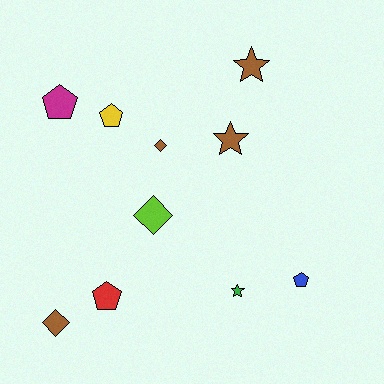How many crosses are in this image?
There are no crosses.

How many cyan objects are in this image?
There are no cyan objects.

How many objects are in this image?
There are 10 objects.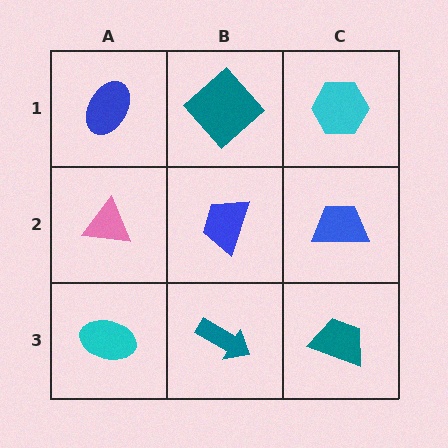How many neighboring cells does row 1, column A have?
2.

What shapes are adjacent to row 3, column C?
A blue trapezoid (row 2, column C), a teal arrow (row 3, column B).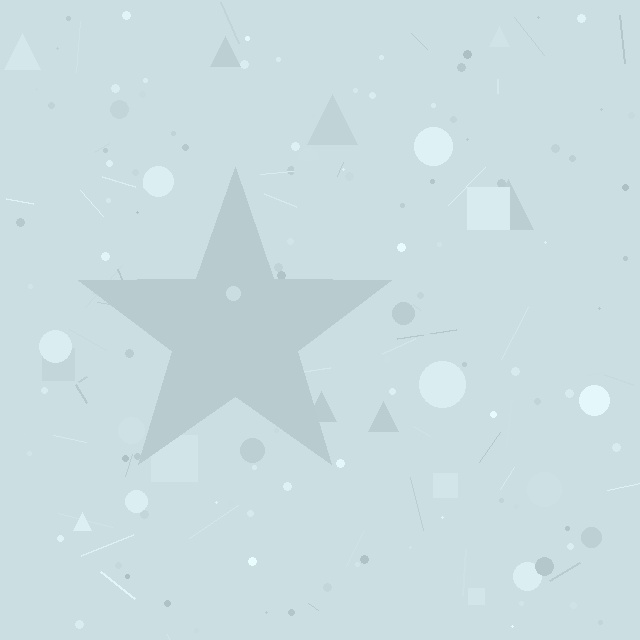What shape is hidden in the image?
A star is hidden in the image.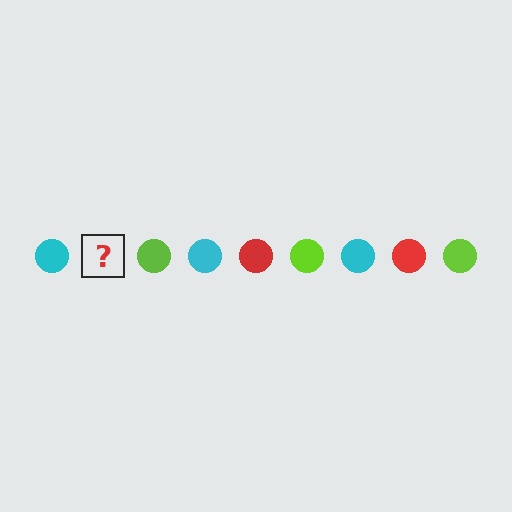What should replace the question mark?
The question mark should be replaced with a red circle.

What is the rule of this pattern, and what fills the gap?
The rule is that the pattern cycles through cyan, red, lime circles. The gap should be filled with a red circle.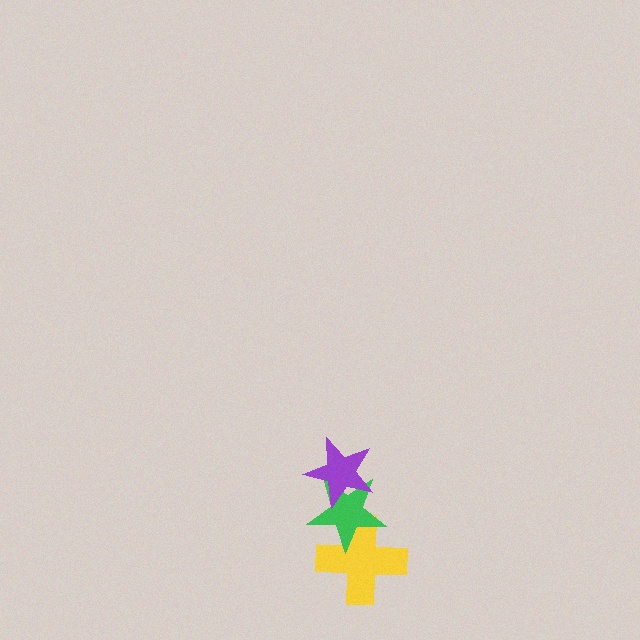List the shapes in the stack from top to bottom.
From top to bottom: the purple star, the green star, the yellow cross.